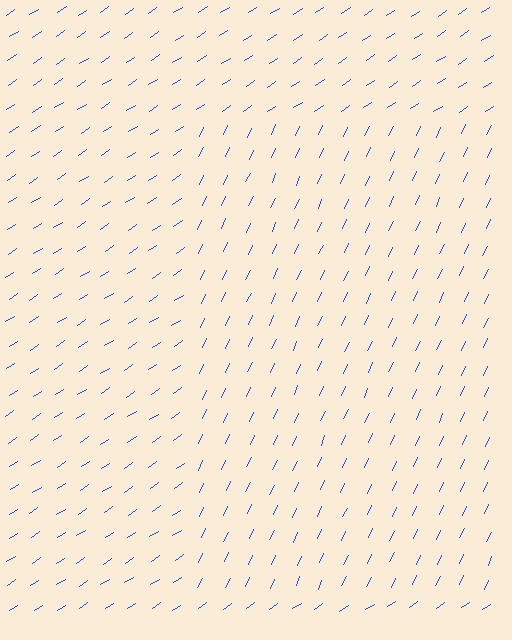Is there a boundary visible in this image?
Yes, there is a texture boundary formed by a change in line orientation.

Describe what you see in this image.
The image is filled with small blue line segments. A rectangle region in the image has lines oriented differently from the surrounding lines, creating a visible texture boundary.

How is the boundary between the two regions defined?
The boundary is defined purely by a change in line orientation (approximately 32 degrees difference). All lines are the same color and thickness.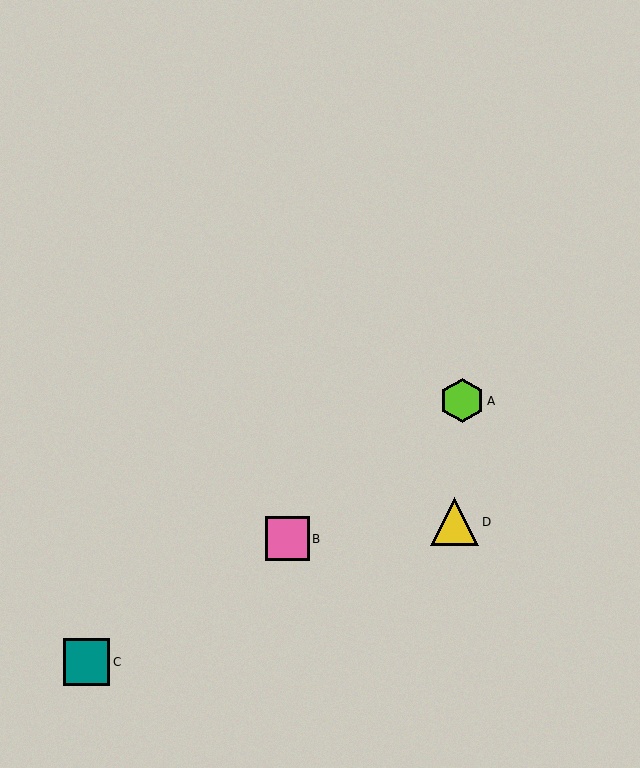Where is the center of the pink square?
The center of the pink square is at (287, 539).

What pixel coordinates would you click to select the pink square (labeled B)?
Click at (287, 539) to select the pink square B.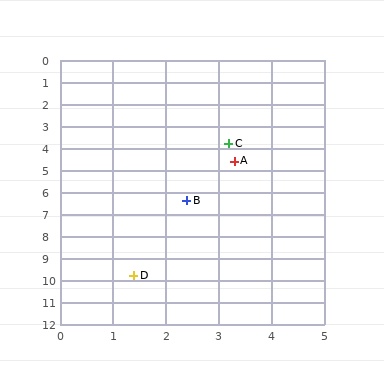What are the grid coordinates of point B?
Point B is at approximately (2.4, 6.4).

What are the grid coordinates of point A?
Point A is at approximately (3.3, 4.6).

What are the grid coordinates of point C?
Point C is at approximately (3.2, 3.8).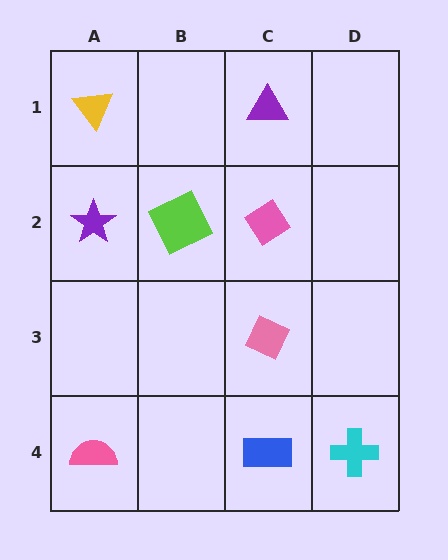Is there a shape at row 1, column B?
No, that cell is empty.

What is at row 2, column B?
A lime square.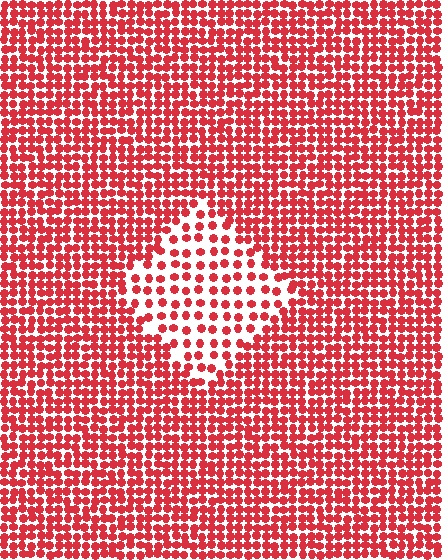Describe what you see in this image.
The image contains small red elements arranged at two different densities. A diamond-shaped region is visible where the elements are less densely packed than the surrounding area.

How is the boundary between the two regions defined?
The boundary is defined by a change in element density (approximately 2.1x ratio). All elements are the same color, size, and shape.